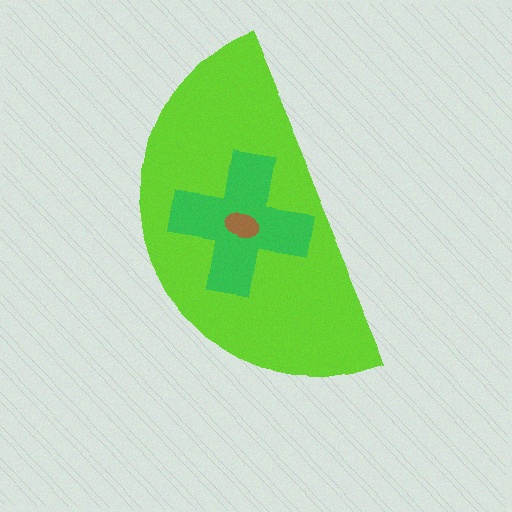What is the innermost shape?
The brown ellipse.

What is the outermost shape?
The lime semicircle.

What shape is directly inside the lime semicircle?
The green cross.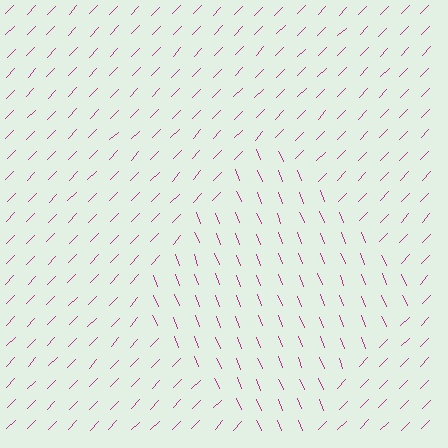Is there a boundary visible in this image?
Yes, there is a texture boundary formed by a change in line orientation.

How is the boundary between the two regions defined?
The boundary is defined purely by a change in line orientation (approximately 66 degrees difference). All lines are the same color and thickness.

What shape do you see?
I see a diamond.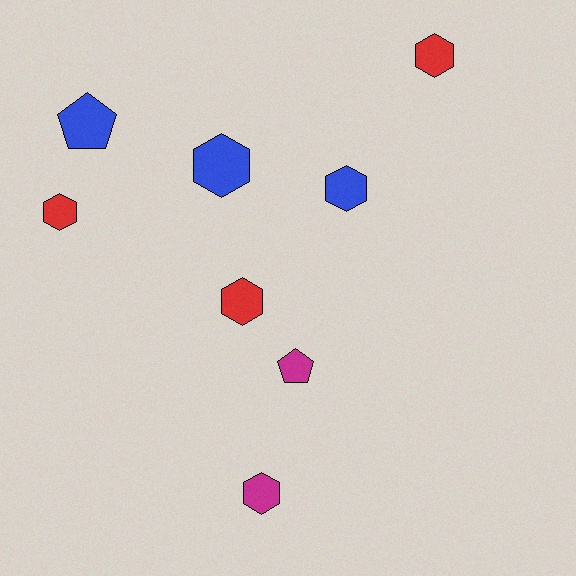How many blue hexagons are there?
There are 2 blue hexagons.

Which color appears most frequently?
Blue, with 3 objects.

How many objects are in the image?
There are 8 objects.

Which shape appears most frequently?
Hexagon, with 6 objects.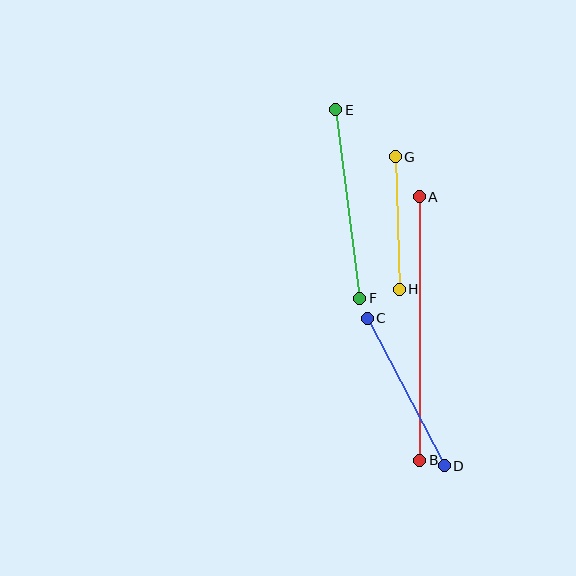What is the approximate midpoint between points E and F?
The midpoint is at approximately (348, 204) pixels.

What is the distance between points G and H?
The distance is approximately 133 pixels.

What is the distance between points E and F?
The distance is approximately 190 pixels.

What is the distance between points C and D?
The distance is approximately 166 pixels.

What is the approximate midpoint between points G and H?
The midpoint is at approximately (397, 223) pixels.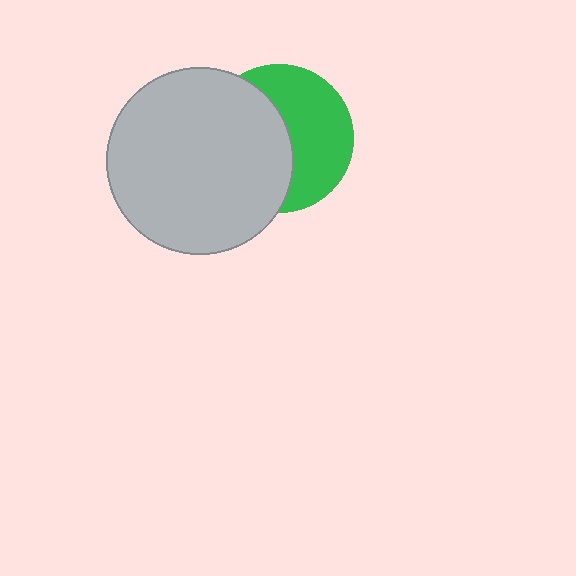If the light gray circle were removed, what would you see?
You would see the complete green circle.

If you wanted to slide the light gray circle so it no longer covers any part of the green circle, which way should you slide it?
Slide it left — that is the most direct way to separate the two shapes.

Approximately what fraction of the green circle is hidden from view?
Roughly 51% of the green circle is hidden behind the light gray circle.